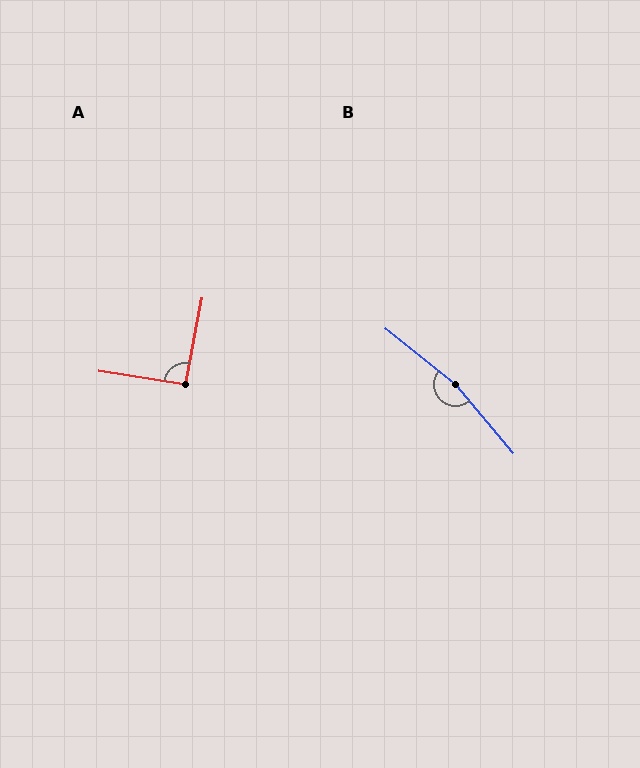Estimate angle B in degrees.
Approximately 168 degrees.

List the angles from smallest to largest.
A (92°), B (168°).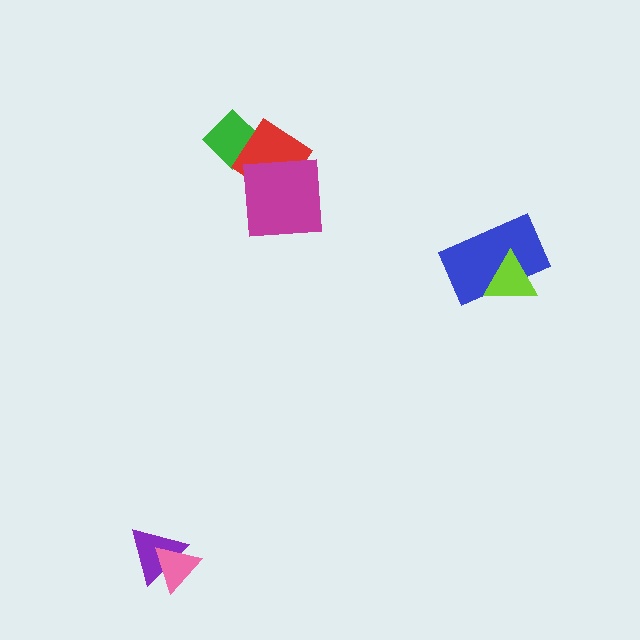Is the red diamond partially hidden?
Yes, it is partially covered by another shape.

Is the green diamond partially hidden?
Yes, it is partially covered by another shape.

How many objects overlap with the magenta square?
1 object overlaps with the magenta square.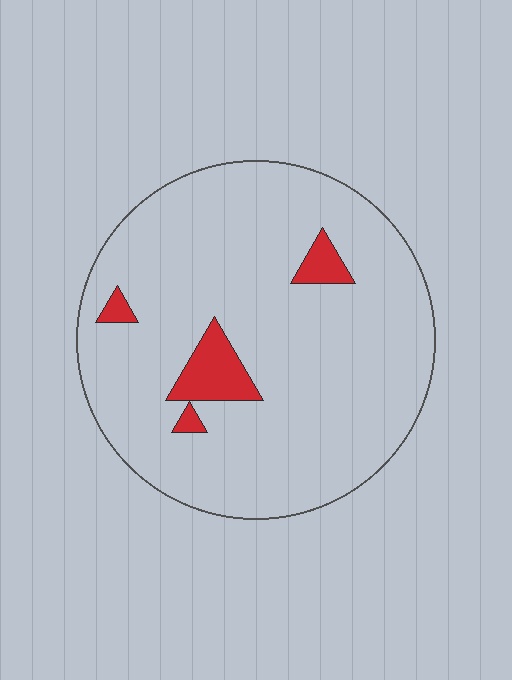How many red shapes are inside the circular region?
4.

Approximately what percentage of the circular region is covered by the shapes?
Approximately 5%.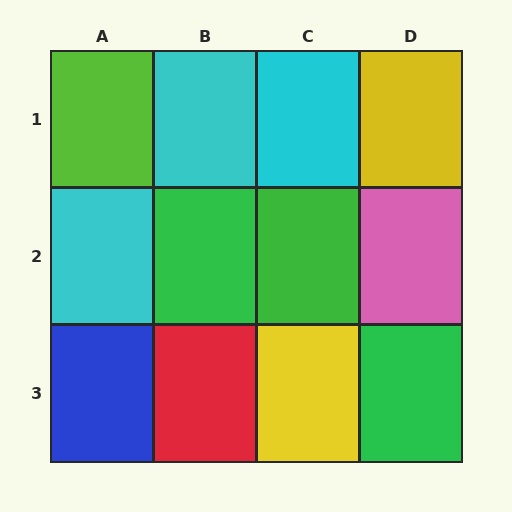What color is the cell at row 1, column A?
Lime.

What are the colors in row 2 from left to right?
Cyan, green, green, pink.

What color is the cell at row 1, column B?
Cyan.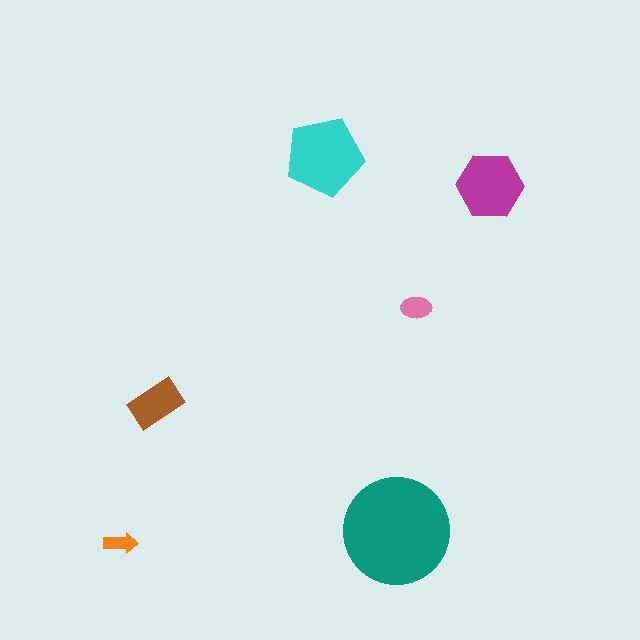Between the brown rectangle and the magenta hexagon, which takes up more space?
The magenta hexagon.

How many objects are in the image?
There are 6 objects in the image.